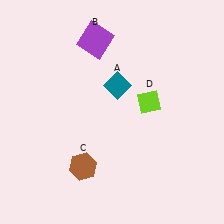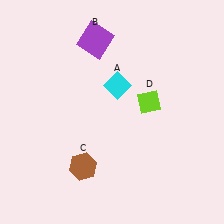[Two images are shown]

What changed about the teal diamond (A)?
In Image 1, A is teal. In Image 2, it changed to cyan.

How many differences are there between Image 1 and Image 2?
There is 1 difference between the two images.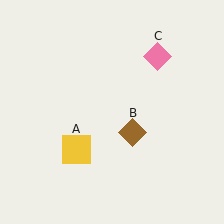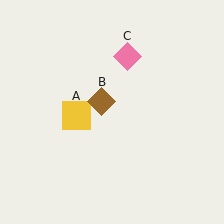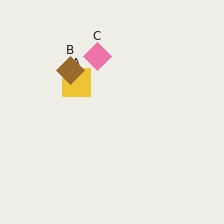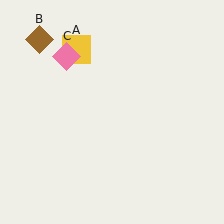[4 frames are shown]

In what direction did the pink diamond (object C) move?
The pink diamond (object C) moved left.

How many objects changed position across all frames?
3 objects changed position: yellow square (object A), brown diamond (object B), pink diamond (object C).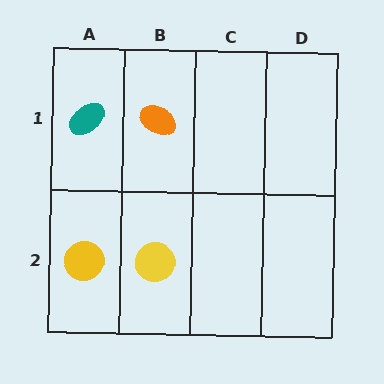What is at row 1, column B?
An orange ellipse.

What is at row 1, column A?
A teal ellipse.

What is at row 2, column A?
A yellow circle.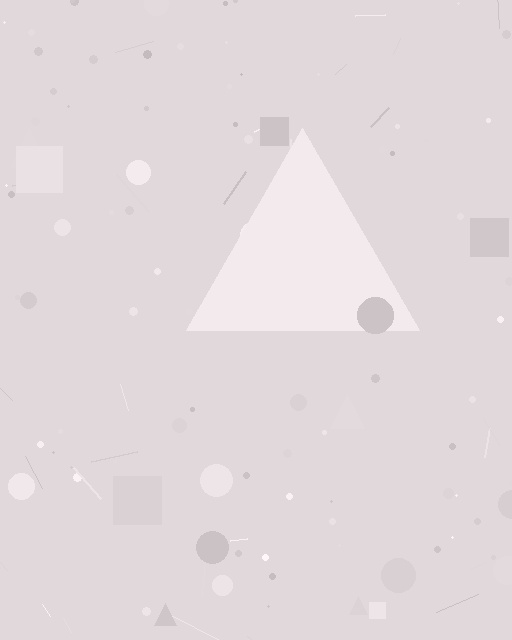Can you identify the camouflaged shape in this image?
The camouflaged shape is a triangle.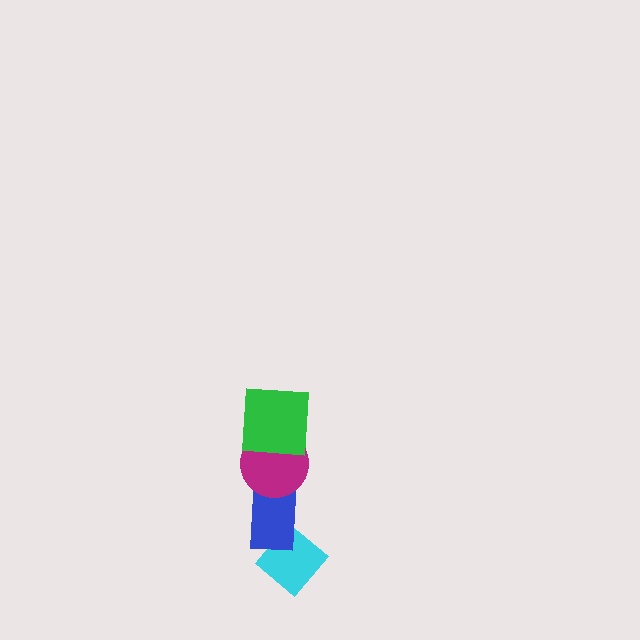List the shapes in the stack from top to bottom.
From top to bottom: the green square, the magenta circle, the blue rectangle, the cyan diamond.